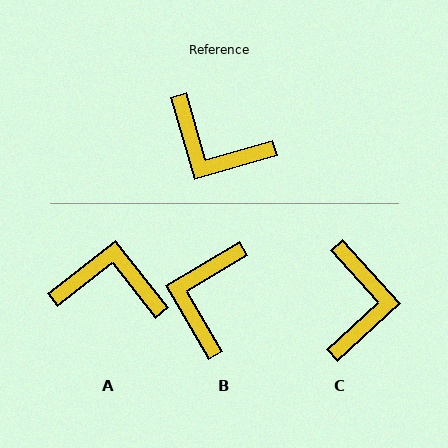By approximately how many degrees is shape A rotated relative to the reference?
Approximately 158 degrees clockwise.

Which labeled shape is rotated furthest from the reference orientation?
A, about 158 degrees away.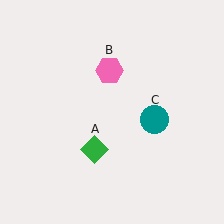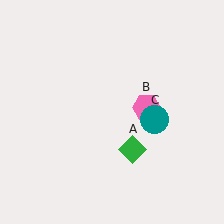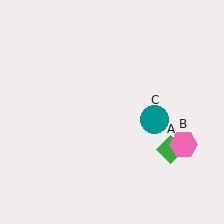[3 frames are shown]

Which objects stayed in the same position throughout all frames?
Teal circle (object C) remained stationary.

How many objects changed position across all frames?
2 objects changed position: green diamond (object A), pink hexagon (object B).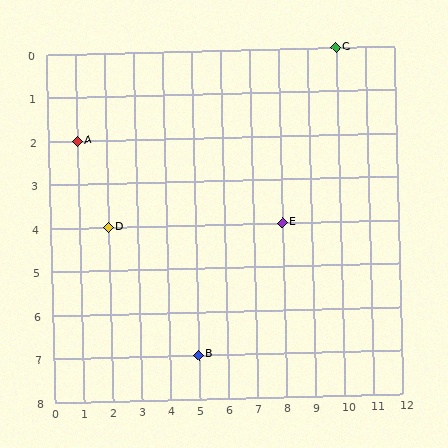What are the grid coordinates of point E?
Point E is at grid coordinates (8, 4).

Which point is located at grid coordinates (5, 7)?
Point B is at (5, 7).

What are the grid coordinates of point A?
Point A is at grid coordinates (1, 2).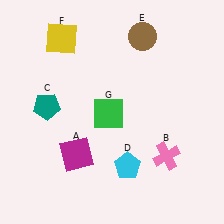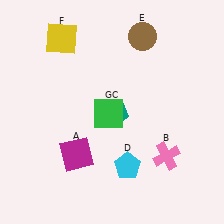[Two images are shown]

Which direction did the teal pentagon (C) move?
The teal pentagon (C) moved right.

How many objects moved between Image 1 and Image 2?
1 object moved between the two images.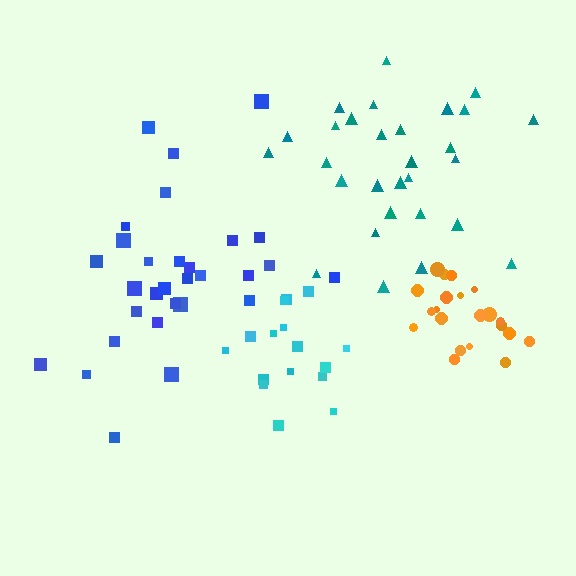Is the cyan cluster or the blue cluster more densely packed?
Cyan.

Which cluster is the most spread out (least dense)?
Blue.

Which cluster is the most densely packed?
Orange.